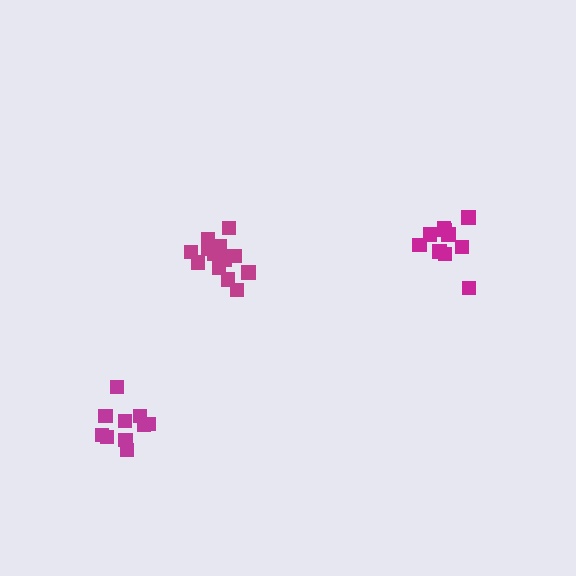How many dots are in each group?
Group 1: 10 dots, Group 2: 10 dots, Group 3: 13 dots (33 total).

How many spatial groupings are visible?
There are 3 spatial groupings.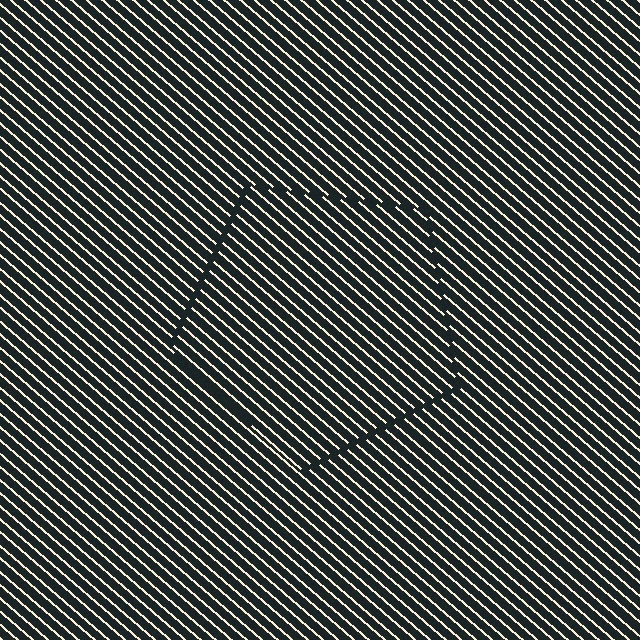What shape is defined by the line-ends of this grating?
An illusory pentagon. The interior of the shape contains the same grating, shifted by half a period — the contour is defined by the phase discontinuity where line-ends from the inner and outer gratings abut.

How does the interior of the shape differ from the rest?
The interior of the shape contains the same grating, shifted by half a period — the contour is defined by the phase discontinuity where line-ends from the inner and outer gratings abut.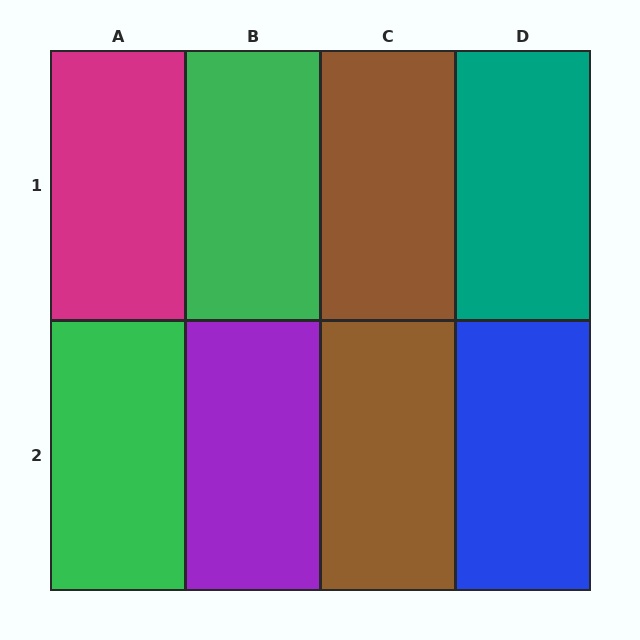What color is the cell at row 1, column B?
Green.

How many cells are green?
2 cells are green.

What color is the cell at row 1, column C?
Brown.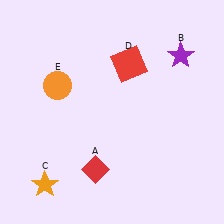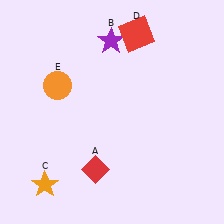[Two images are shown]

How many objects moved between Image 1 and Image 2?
2 objects moved between the two images.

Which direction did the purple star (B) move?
The purple star (B) moved left.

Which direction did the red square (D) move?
The red square (D) moved up.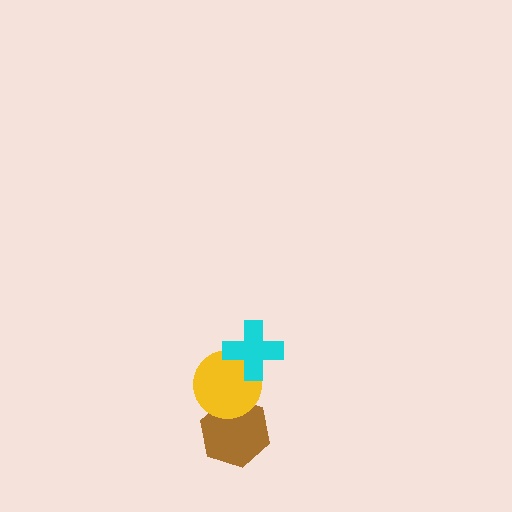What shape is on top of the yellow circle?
The cyan cross is on top of the yellow circle.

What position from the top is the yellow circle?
The yellow circle is 2nd from the top.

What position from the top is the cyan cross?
The cyan cross is 1st from the top.